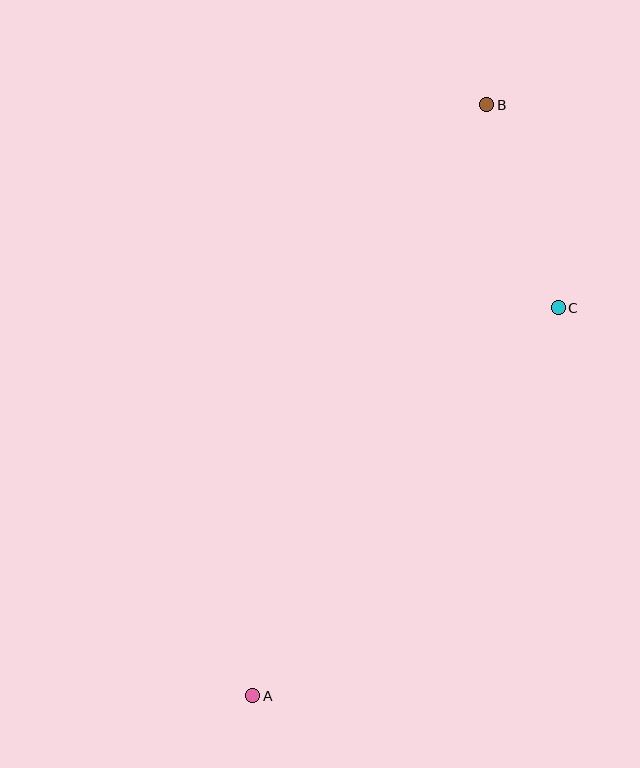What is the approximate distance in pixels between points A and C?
The distance between A and C is approximately 494 pixels.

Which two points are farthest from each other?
Points A and B are farthest from each other.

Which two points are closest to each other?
Points B and C are closest to each other.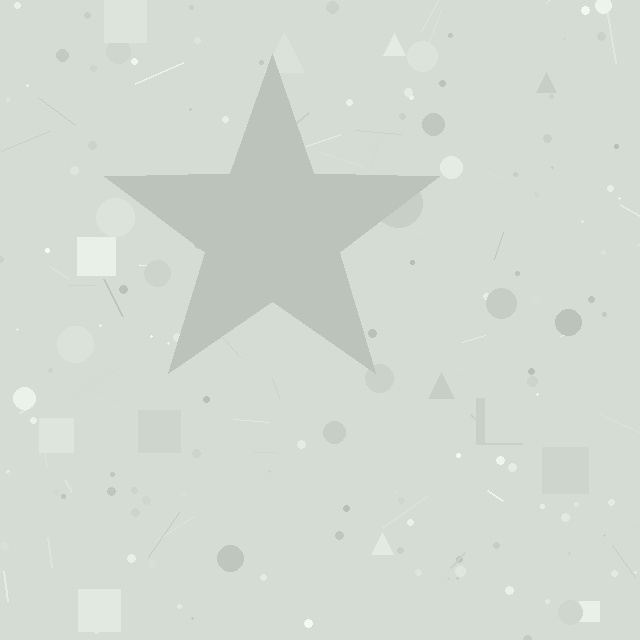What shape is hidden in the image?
A star is hidden in the image.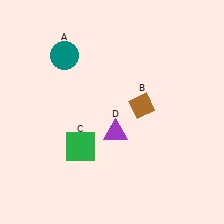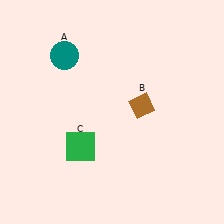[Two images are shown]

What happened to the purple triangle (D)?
The purple triangle (D) was removed in Image 2. It was in the bottom-right area of Image 1.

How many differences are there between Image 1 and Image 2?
There is 1 difference between the two images.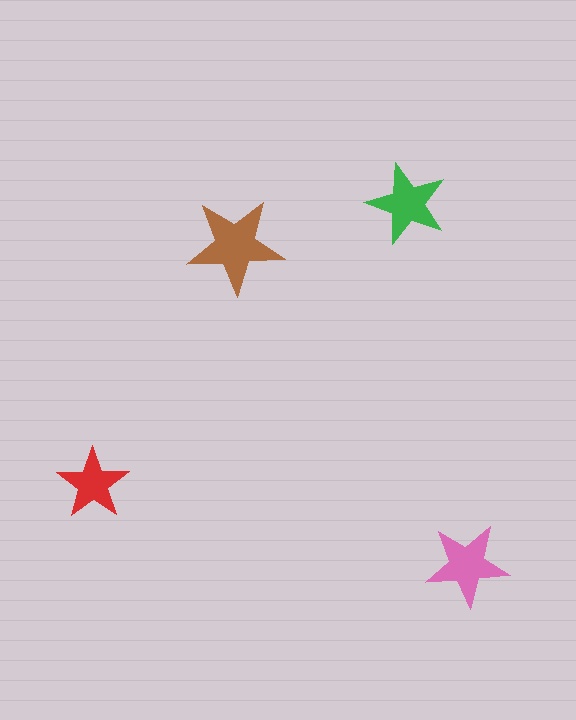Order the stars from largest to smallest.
the brown one, the pink one, the green one, the red one.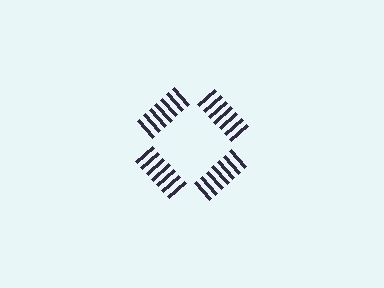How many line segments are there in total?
28 — 7 along each of the 4 edges.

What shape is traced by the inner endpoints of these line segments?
An illusory square — the line segments terminate on its edges but no continuous stroke is drawn.